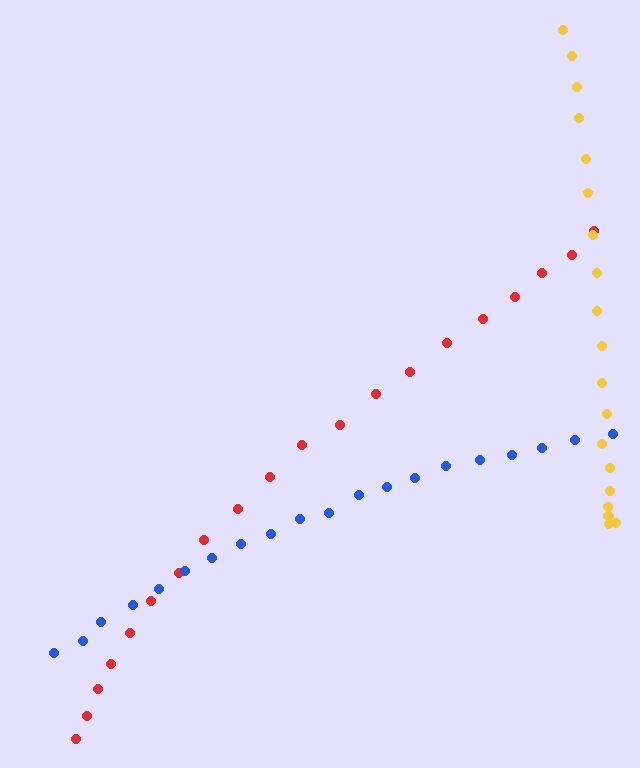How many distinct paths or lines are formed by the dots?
There are 3 distinct paths.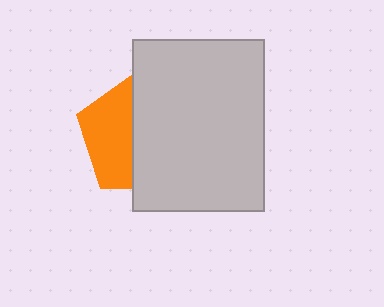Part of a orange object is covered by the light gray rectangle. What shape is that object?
It is a pentagon.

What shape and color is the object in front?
The object in front is a light gray rectangle.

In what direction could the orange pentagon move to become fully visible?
The orange pentagon could move left. That would shift it out from behind the light gray rectangle entirely.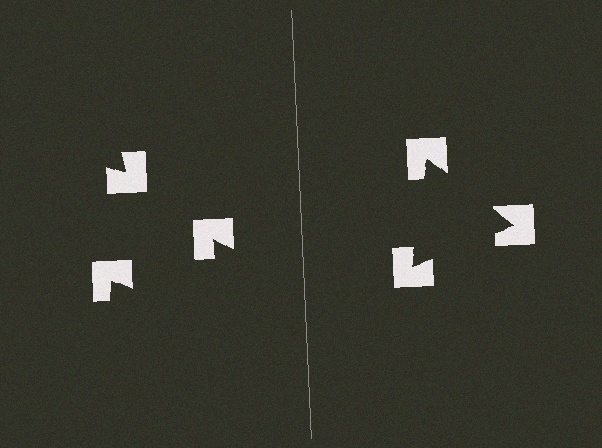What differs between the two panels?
The notched squares are positioned identically on both sides; only the wedge orientations differ. On the right they align to a triangle; on the left they are misaligned.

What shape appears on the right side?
An illusory triangle.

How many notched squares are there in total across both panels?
6 — 3 on each side.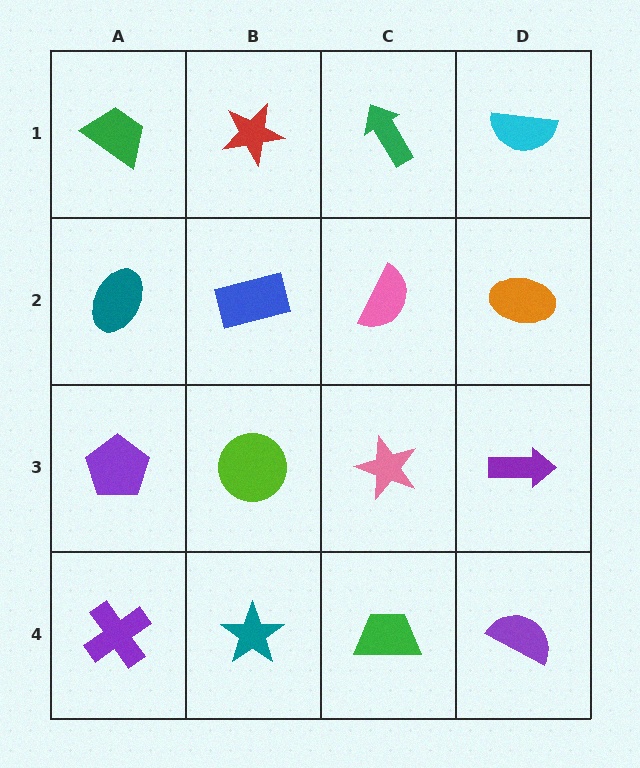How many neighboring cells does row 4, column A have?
2.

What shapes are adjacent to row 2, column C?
A green arrow (row 1, column C), a pink star (row 3, column C), a blue rectangle (row 2, column B), an orange ellipse (row 2, column D).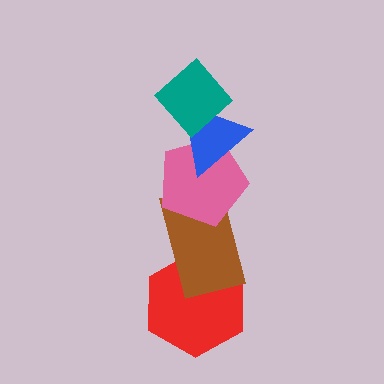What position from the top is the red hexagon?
The red hexagon is 5th from the top.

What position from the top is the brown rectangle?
The brown rectangle is 4th from the top.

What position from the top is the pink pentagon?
The pink pentagon is 3rd from the top.